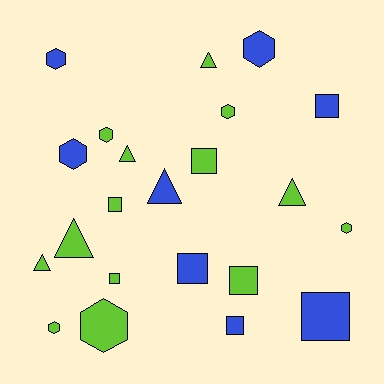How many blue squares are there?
There are 4 blue squares.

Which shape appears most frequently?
Square, with 8 objects.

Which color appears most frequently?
Lime, with 14 objects.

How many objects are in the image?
There are 22 objects.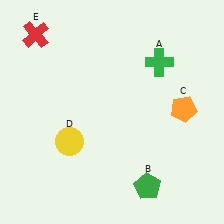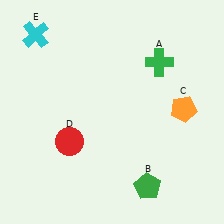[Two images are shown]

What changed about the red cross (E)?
In Image 1, E is red. In Image 2, it changed to cyan.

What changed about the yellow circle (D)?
In Image 1, D is yellow. In Image 2, it changed to red.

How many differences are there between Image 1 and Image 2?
There are 2 differences between the two images.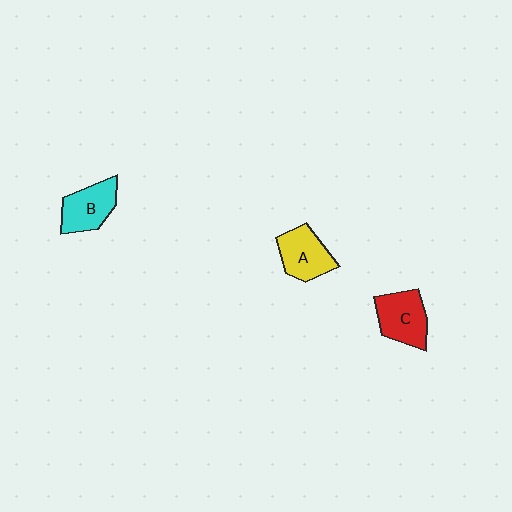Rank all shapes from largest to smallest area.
From largest to smallest: C (red), A (yellow), B (cyan).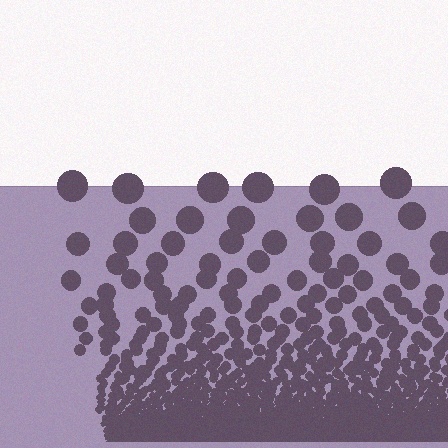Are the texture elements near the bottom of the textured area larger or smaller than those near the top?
Smaller. The gradient is inverted — elements near the bottom are smaller and denser.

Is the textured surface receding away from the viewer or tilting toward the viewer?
The surface appears to tilt toward the viewer. Texture elements get larger and sparser toward the top.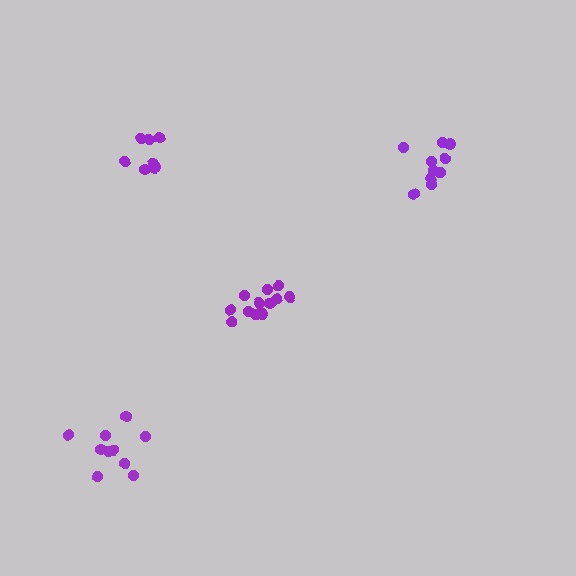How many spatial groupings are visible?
There are 4 spatial groupings.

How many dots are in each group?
Group 1: 10 dots, Group 2: 12 dots, Group 3: 7 dots, Group 4: 10 dots (39 total).